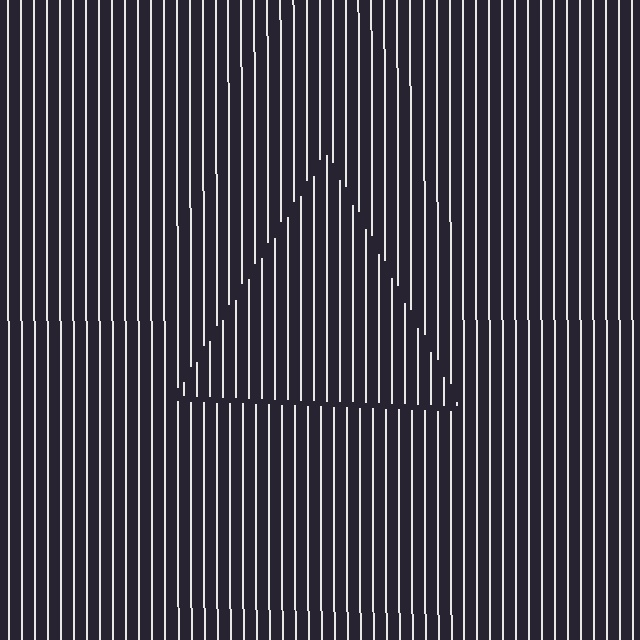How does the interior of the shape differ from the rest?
The interior of the shape contains the same grating, shifted by half a period — the contour is defined by the phase discontinuity where line-ends from the inner and outer gratings abut.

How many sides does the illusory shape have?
3 sides — the line-ends trace a triangle.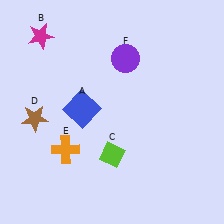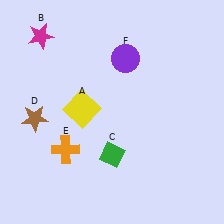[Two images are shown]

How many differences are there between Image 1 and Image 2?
There are 2 differences between the two images.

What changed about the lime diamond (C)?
In Image 1, C is lime. In Image 2, it changed to green.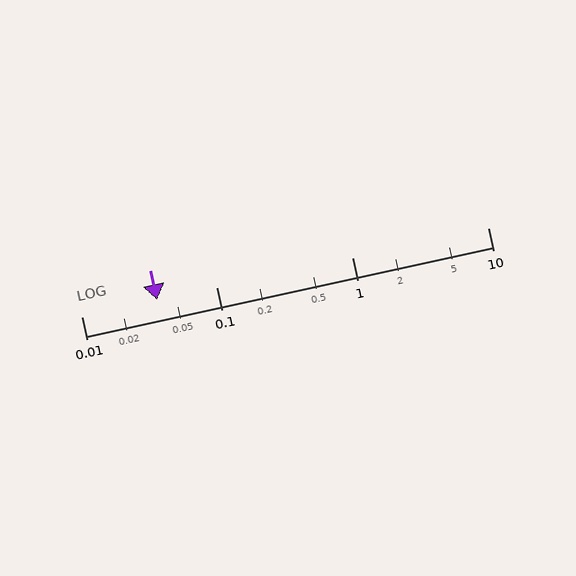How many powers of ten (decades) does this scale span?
The scale spans 3 decades, from 0.01 to 10.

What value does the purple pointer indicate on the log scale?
The pointer indicates approximately 0.036.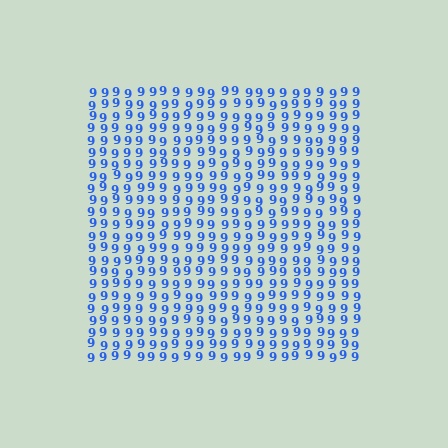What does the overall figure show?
The overall figure shows a square.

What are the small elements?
The small elements are digit 9's.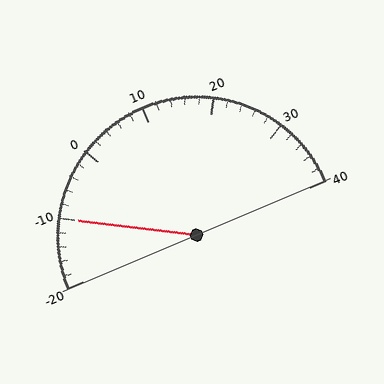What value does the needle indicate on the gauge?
The needle indicates approximately -10.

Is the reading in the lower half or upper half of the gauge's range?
The reading is in the lower half of the range (-20 to 40).